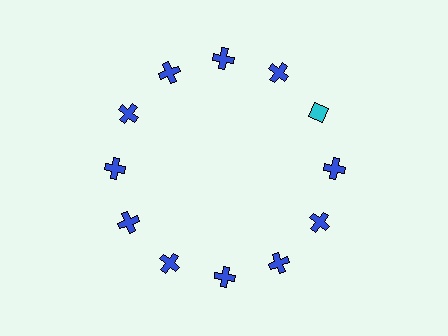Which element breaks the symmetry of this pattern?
The cyan diamond at roughly the 2 o'clock position breaks the symmetry. All other shapes are blue crosses.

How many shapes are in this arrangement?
There are 12 shapes arranged in a ring pattern.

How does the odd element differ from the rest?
It differs in both color (cyan instead of blue) and shape (diamond instead of cross).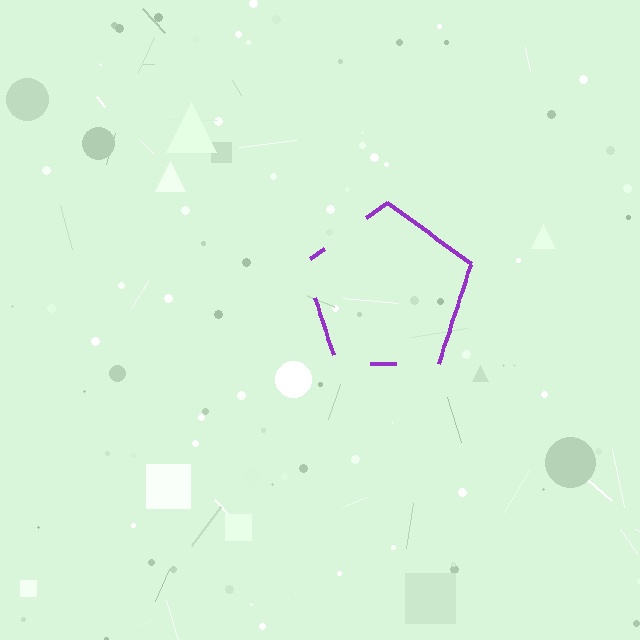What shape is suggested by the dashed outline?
The dashed outline suggests a pentagon.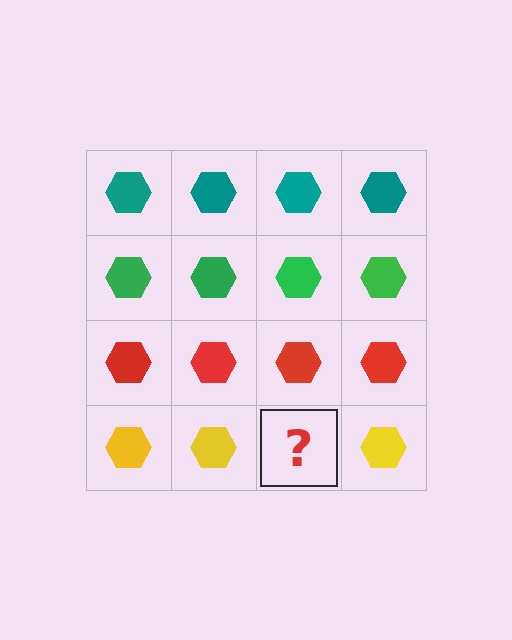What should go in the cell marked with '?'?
The missing cell should contain a yellow hexagon.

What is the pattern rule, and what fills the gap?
The rule is that each row has a consistent color. The gap should be filled with a yellow hexagon.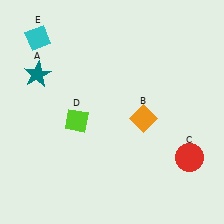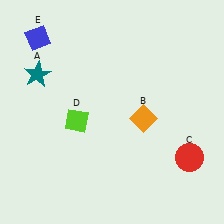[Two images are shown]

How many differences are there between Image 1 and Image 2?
There is 1 difference between the two images.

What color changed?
The diamond (E) changed from cyan in Image 1 to blue in Image 2.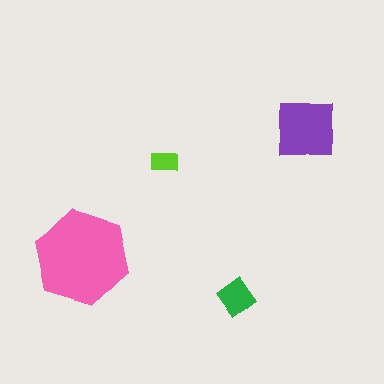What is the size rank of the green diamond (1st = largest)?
3rd.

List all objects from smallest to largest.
The lime rectangle, the green diamond, the purple square, the pink hexagon.